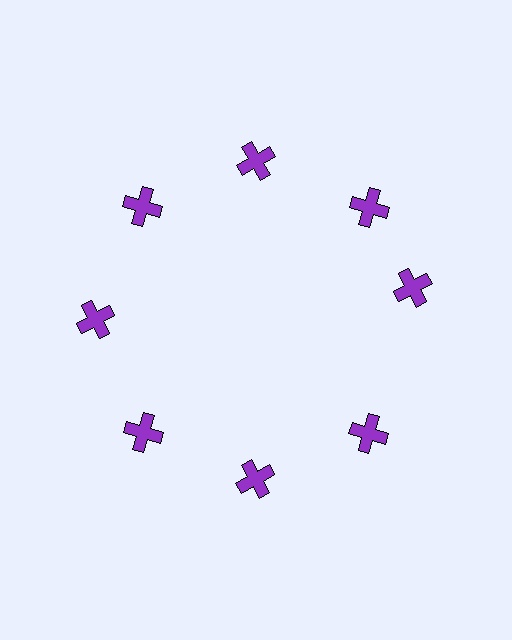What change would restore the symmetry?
The symmetry would be restored by rotating it back into even spacing with its neighbors so that all 8 crosses sit at equal angles and equal distance from the center.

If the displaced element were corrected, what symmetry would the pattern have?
It would have 8-fold rotational symmetry — the pattern would map onto itself every 45 degrees.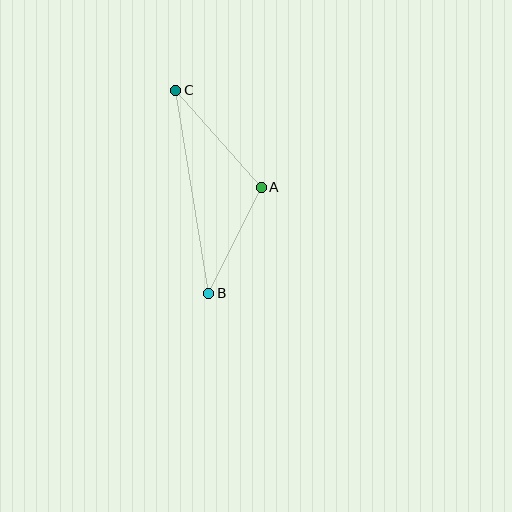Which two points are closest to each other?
Points A and B are closest to each other.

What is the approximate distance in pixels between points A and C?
The distance between A and C is approximately 129 pixels.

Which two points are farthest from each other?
Points B and C are farthest from each other.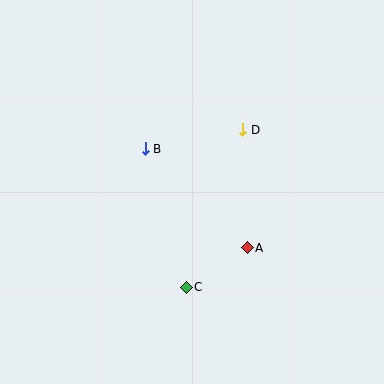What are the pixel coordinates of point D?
Point D is at (243, 130).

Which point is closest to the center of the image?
Point B at (145, 149) is closest to the center.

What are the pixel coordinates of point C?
Point C is at (186, 287).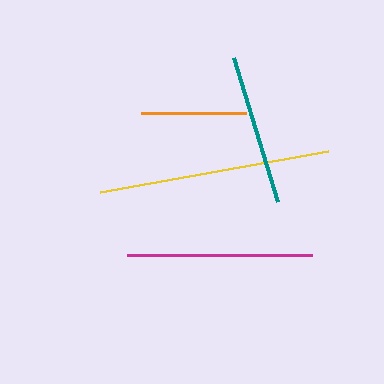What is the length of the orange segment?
The orange segment is approximately 105 pixels long.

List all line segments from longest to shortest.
From longest to shortest: yellow, magenta, teal, orange.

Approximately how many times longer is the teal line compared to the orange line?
The teal line is approximately 1.4 times the length of the orange line.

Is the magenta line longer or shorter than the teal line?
The magenta line is longer than the teal line.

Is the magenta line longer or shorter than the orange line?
The magenta line is longer than the orange line.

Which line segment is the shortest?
The orange line is the shortest at approximately 105 pixels.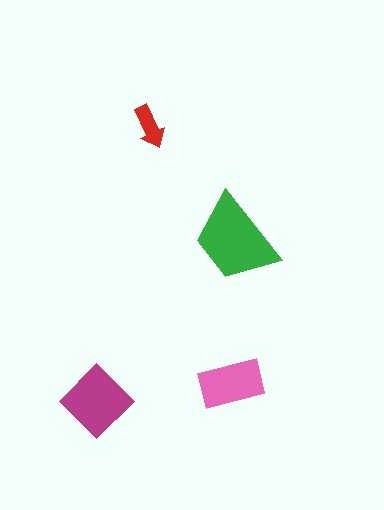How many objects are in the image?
There are 4 objects in the image.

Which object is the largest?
The green trapezoid.